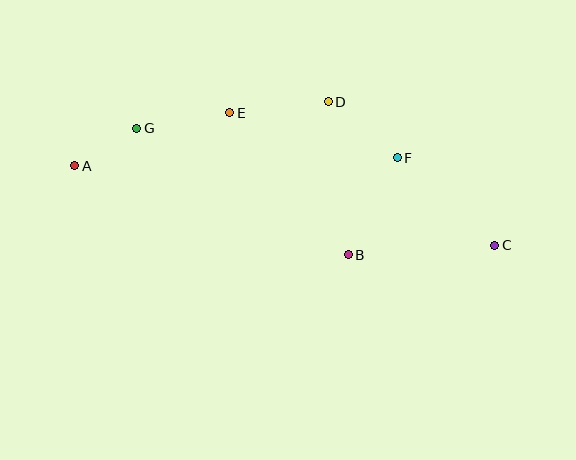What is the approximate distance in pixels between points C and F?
The distance between C and F is approximately 131 pixels.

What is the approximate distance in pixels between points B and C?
The distance between B and C is approximately 147 pixels.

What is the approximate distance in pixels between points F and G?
The distance between F and G is approximately 262 pixels.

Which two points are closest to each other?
Points A and G are closest to each other.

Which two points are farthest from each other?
Points A and C are farthest from each other.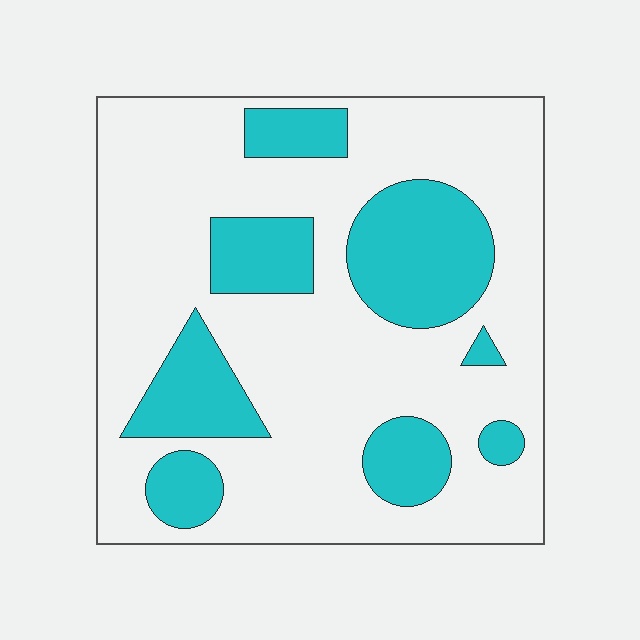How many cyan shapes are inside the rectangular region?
8.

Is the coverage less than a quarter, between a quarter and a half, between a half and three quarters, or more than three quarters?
Between a quarter and a half.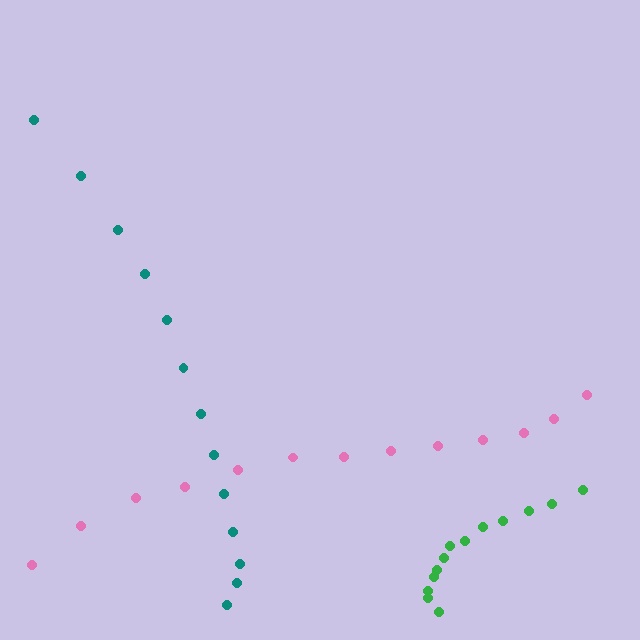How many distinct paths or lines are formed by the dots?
There are 3 distinct paths.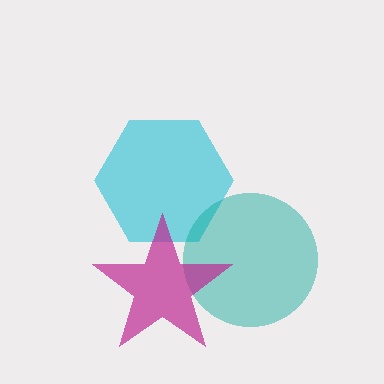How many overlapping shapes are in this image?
There are 3 overlapping shapes in the image.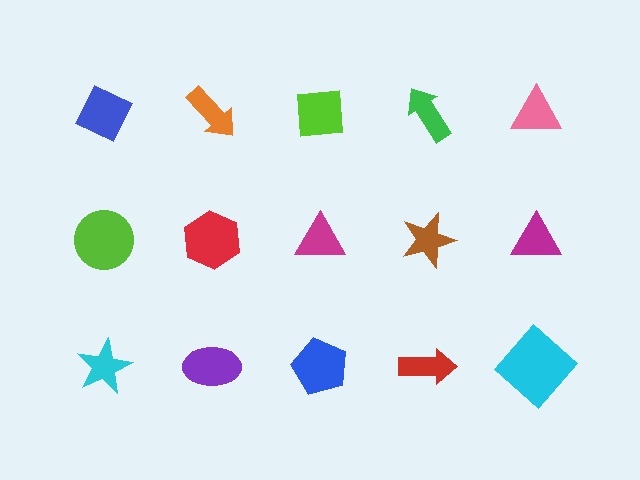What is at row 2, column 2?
A red hexagon.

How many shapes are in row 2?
5 shapes.